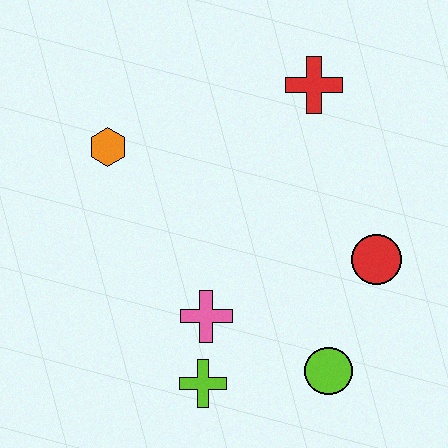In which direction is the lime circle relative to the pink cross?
The lime circle is to the right of the pink cross.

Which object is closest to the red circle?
The lime circle is closest to the red circle.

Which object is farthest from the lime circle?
The orange hexagon is farthest from the lime circle.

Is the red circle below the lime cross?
No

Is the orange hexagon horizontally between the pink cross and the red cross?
No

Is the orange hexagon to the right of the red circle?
No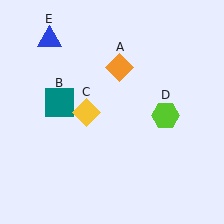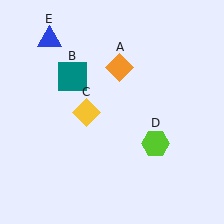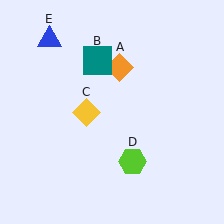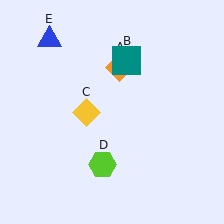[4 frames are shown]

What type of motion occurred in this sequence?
The teal square (object B), lime hexagon (object D) rotated clockwise around the center of the scene.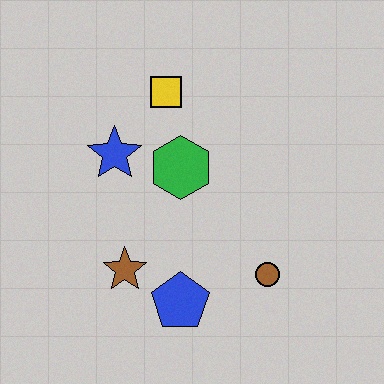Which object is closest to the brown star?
The blue pentagon is closest to the brown star.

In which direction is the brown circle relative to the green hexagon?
The brown circle is below the green hexagon.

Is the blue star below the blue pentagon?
No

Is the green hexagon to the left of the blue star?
No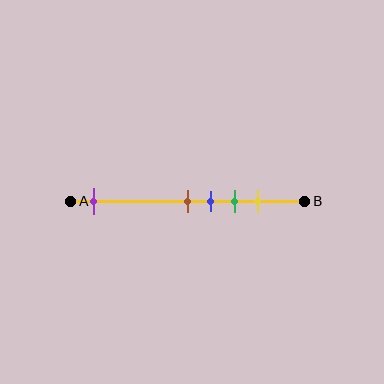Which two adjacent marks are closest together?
The brown and blue marks are the closest adjacent pair.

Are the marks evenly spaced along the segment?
No, the marks are not evenly spaced.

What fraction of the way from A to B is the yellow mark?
The yellow mark is approximately 80% (0.8) of the way from A to B.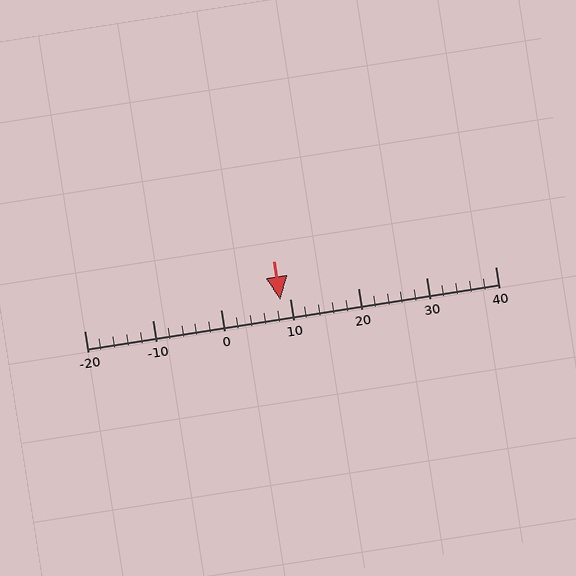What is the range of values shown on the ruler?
The ruler shows values from -20 to 40.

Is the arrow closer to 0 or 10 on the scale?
The arrow is closer to 10.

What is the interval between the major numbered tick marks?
The major tick marks are spaced 10 units apart.